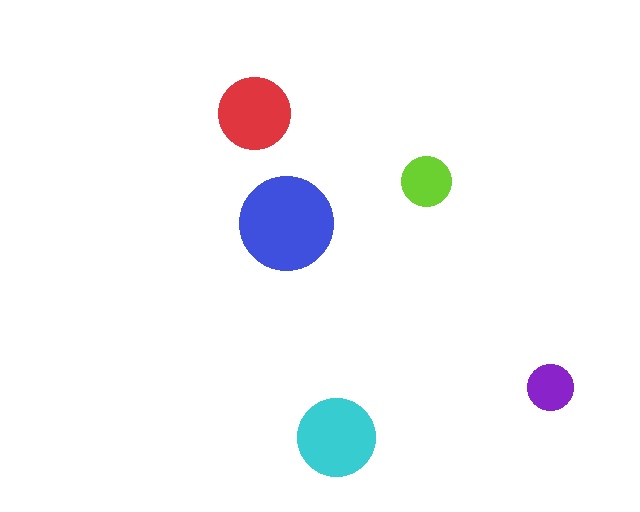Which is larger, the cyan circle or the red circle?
The cyan one.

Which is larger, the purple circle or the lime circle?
The lime one.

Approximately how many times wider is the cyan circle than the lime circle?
About 1.5 times wider.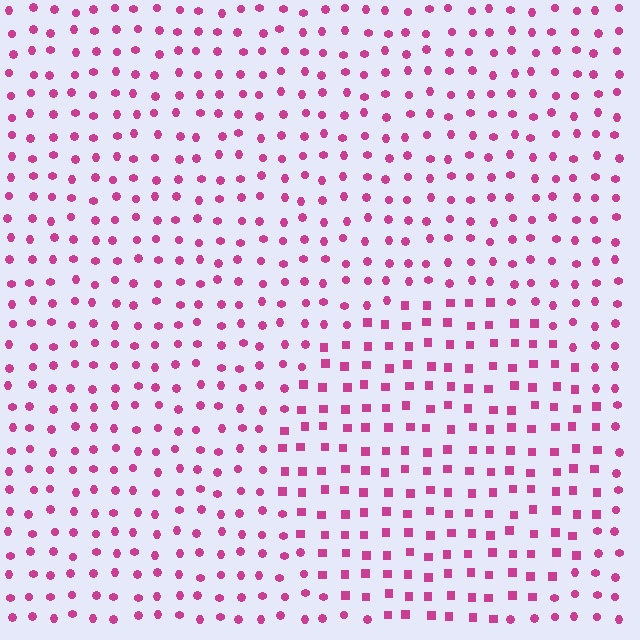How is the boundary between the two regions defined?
The boundary is defined by a change in element shape: squares inside vs. circles outside. All elements share the same color and spacing.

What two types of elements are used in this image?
The image uses squares inside the circle region and circles outside it.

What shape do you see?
I see a circle.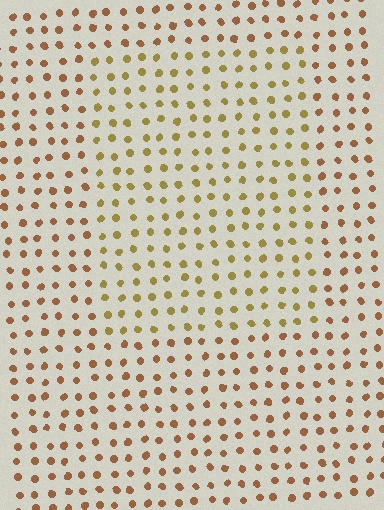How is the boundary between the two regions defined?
The boundary is defined purely by a slight shift in hue (about 28 degrees). Spacing, size, and orientation are identical on both sides.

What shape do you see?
I see a rectangle.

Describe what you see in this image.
The image is filled with small brown elements in a uniform arrangement. A rectangle-shaped region is visible where the elements are tinted to a slightly different hue, forming a subtle color boundary.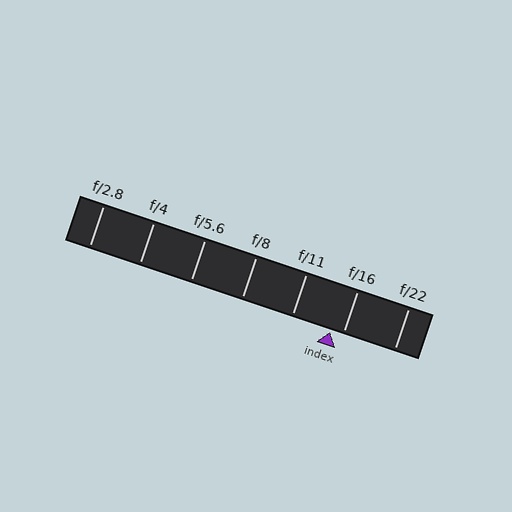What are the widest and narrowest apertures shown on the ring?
The widest aperture shown is f/2.8 and the narrowest is f/22.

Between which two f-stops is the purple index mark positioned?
The index mark is between f/11 and f/16.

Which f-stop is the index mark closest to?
The index mark is closest to f/16.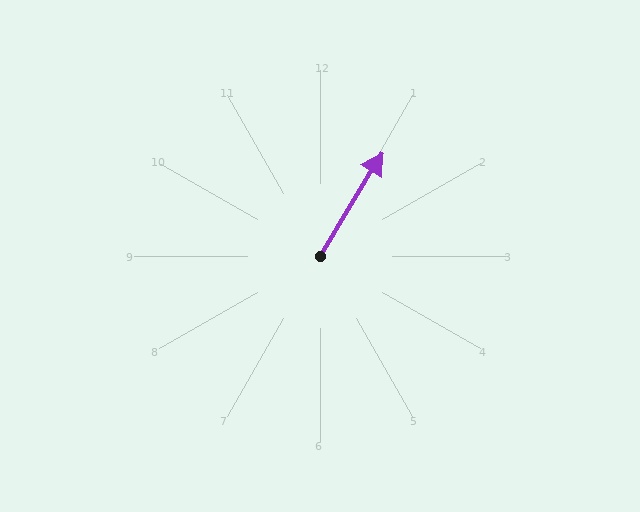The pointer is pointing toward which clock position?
Roughly 1 o'clock.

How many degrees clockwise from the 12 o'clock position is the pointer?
Approximately 31 degrees.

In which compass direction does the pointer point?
Northeast.